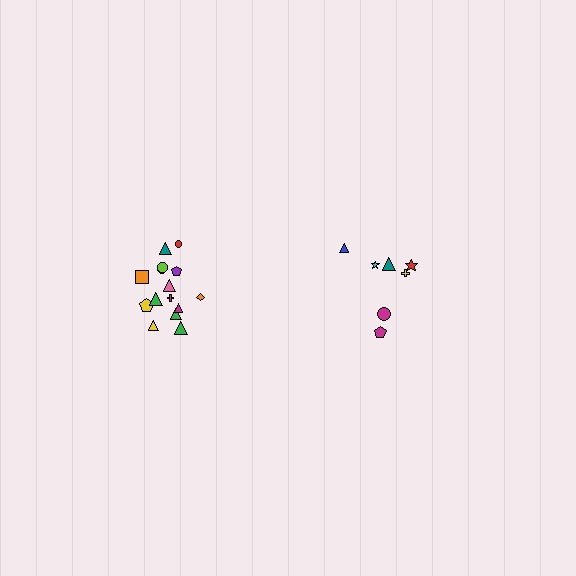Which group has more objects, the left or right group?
The left group.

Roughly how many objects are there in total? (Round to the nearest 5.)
Roughly 20 objects in total.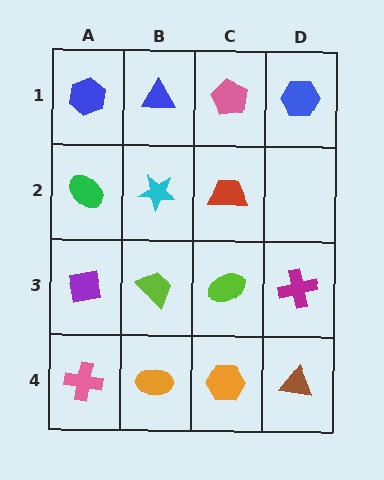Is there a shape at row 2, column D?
No, that cell is empty.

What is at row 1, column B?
A blue triangle.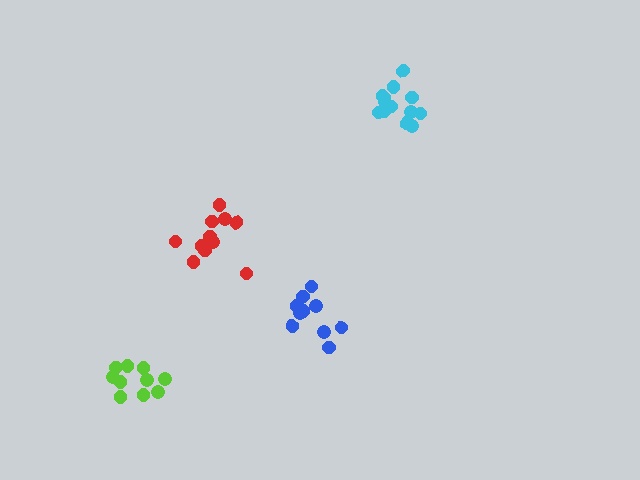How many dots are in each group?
Group 1: 10 dots, Group 2: 11 dots, Group 3: 13 dots, Group 4: 12 dots (46 total).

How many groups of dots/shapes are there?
There are 4 groups.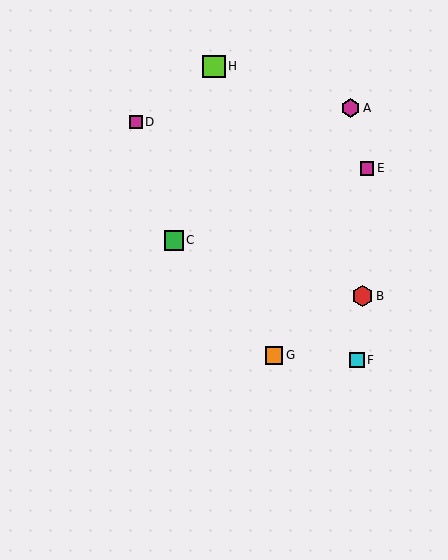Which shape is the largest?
The lime square (labeled H) is the largest.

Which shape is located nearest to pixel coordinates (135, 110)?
The magenta square (labeled D) at (136, 122) is nearest to that location.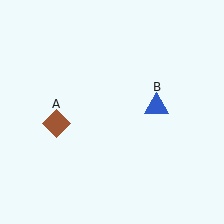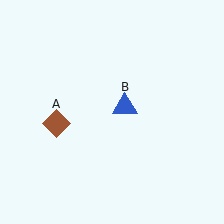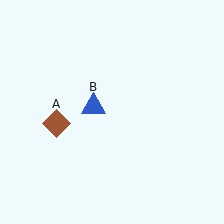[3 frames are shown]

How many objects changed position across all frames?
1 object changed position: blue triangle (object B).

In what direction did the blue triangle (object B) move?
The blue triangle (object B) moved left.